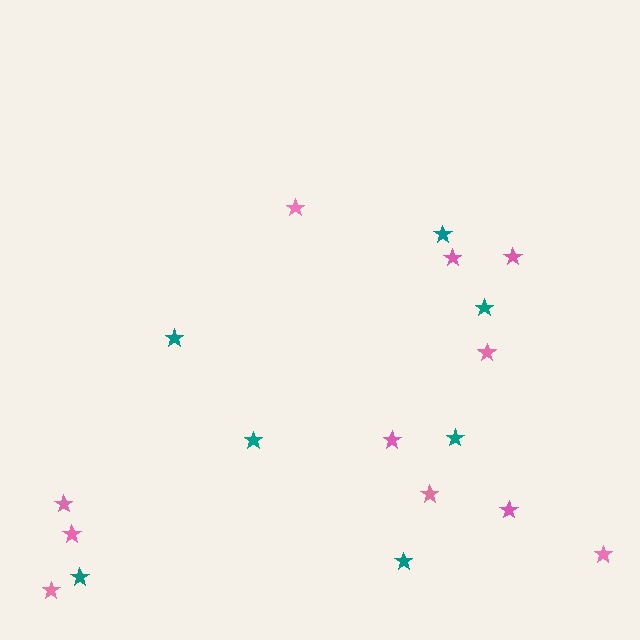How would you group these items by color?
There are 2 groups: one group of pink stars (11) and one group of teal stars (7).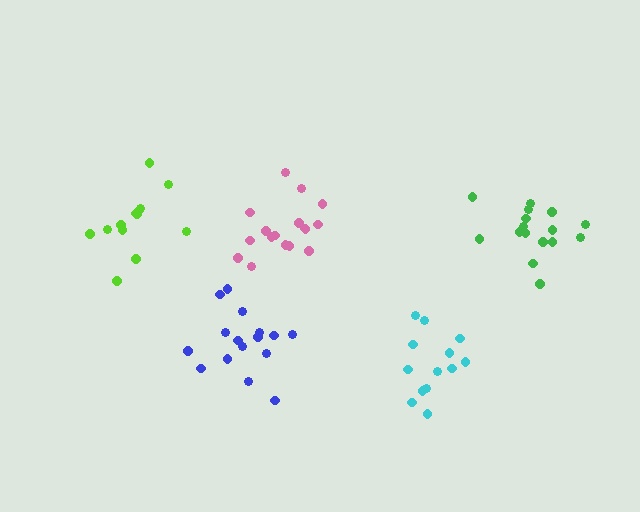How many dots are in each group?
Group 1: 13 dots, Group 2: 16 dots, Group 3: 17 dots, Group 4: 16 dots, Group 5: 13 dots (75 total).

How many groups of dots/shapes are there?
There are 5 groups.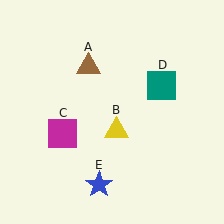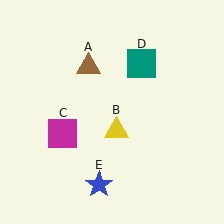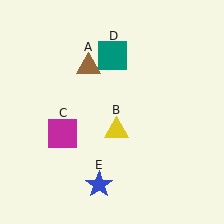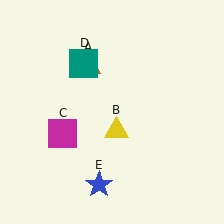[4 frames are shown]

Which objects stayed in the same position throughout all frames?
Brown triangle (object A) and yellow triangle (object B) and magenta square (object C) and blue star (object E) remained stationary.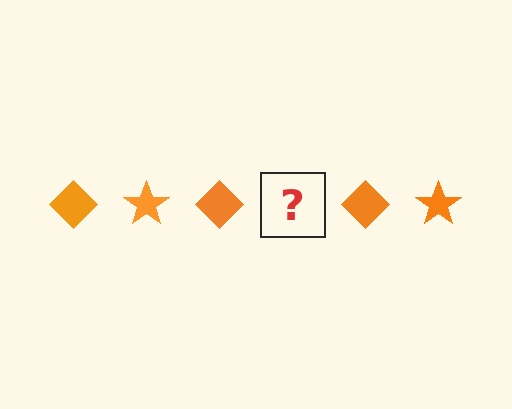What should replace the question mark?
The question mark should be replaced with an orange star.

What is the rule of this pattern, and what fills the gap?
The rule is that the pattern cycles through diamond, star shapes in orange. The gap should be filled with an orange star.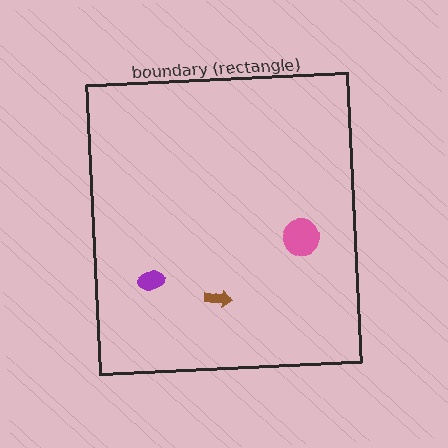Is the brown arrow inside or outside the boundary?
Inside.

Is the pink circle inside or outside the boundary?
Inside.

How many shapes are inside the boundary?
3 inside, 0 outside.